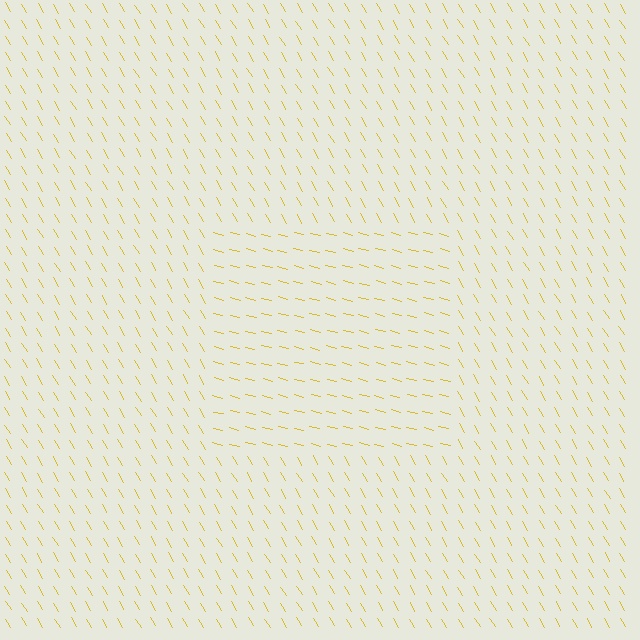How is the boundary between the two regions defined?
The boundary is defined purely by a change in line orientation (approximately 45 degrees difference). All lines are the same color and thickness.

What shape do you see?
I see a rectangle.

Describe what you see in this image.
The image is filled with small yellow line segments. A rectangle region in the image has lines oriented differently from the surrounding lines, creating a visible texture boundary.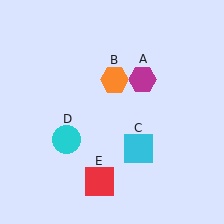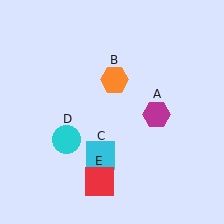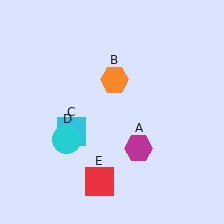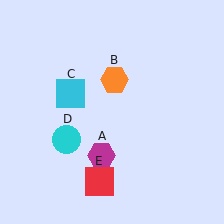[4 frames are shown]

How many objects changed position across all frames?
2 objects changed position: magenta hexagon (object A), cyan square (object C).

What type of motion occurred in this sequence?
The magenta hexagon (object A), cyan square (object C) rotated clockwise around the center of the scene.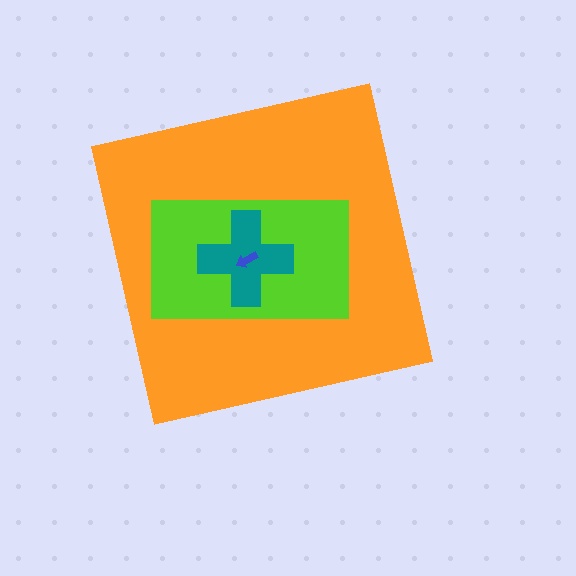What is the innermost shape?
The blue arrow.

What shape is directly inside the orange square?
The lime rectangle.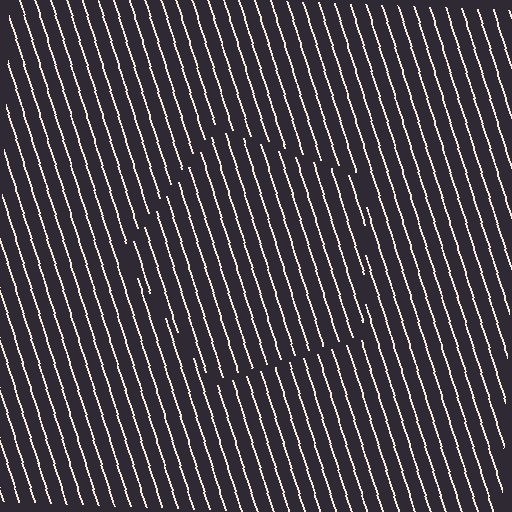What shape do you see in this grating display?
An illusory pentagon. The interior of the shape contains the same grating, shifted by half a period — the contour is defined by the phase discontinuity where line-ends from the inner and outer gratings abut.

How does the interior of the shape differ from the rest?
The interior of the shape contains the same grating, shifted by half a period — the contour is defined by the phase discontinuity where line-ends from the inner and outer gratings abut.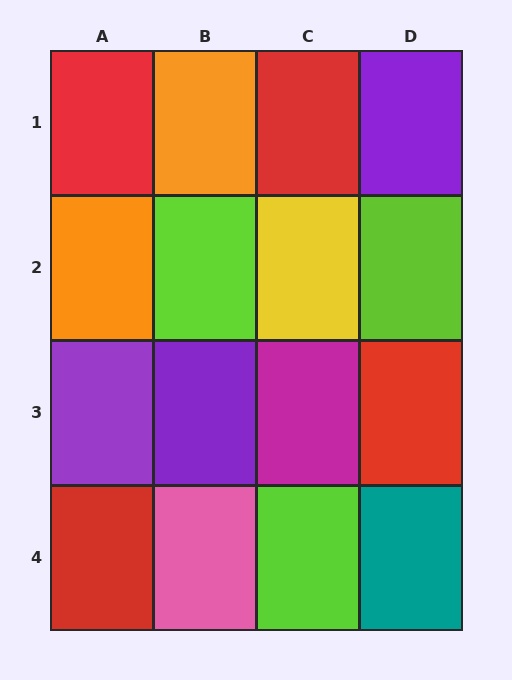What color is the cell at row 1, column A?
Red.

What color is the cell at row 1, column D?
Purple.